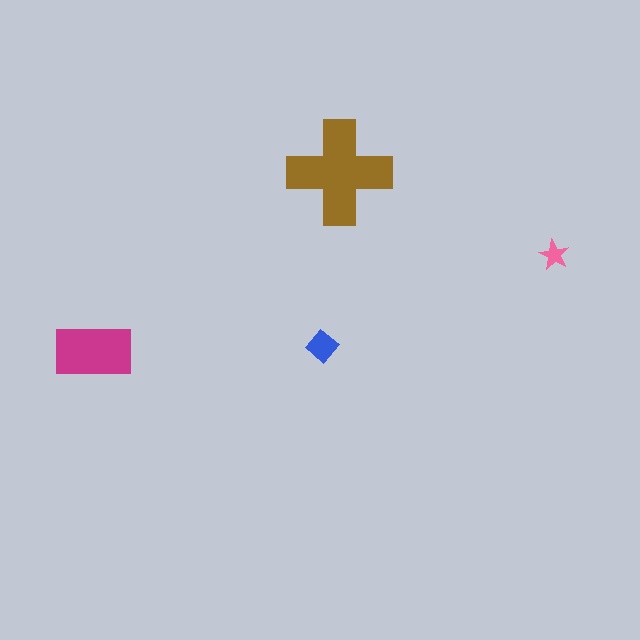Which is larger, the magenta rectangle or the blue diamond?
The magenta rectangle.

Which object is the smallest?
The pink star.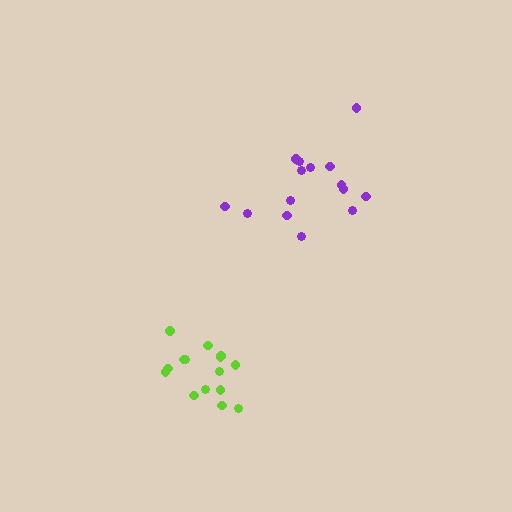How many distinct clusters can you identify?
There are 2 distinct clusters.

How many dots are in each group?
Group 1: 15 dots, Group 2: 15 dots (30 total).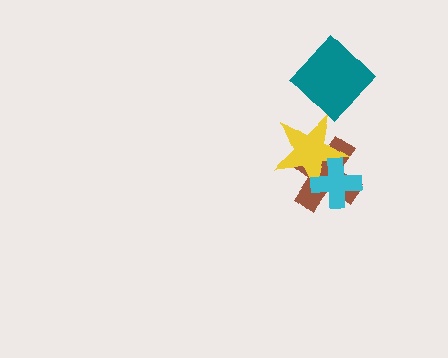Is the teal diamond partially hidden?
No, no other shape covers it.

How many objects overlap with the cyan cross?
2 objects overlap with the cyan cross.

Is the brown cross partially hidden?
Yes, it is partially covered by another shape.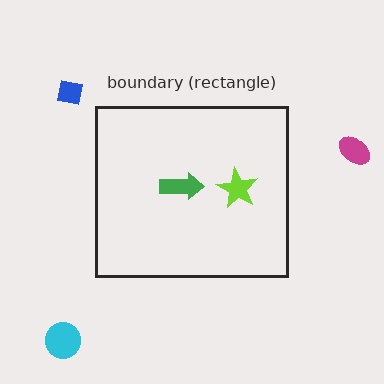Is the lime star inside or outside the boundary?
Inside.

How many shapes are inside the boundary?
2 inside, 3 outside.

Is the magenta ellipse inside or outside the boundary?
Outside.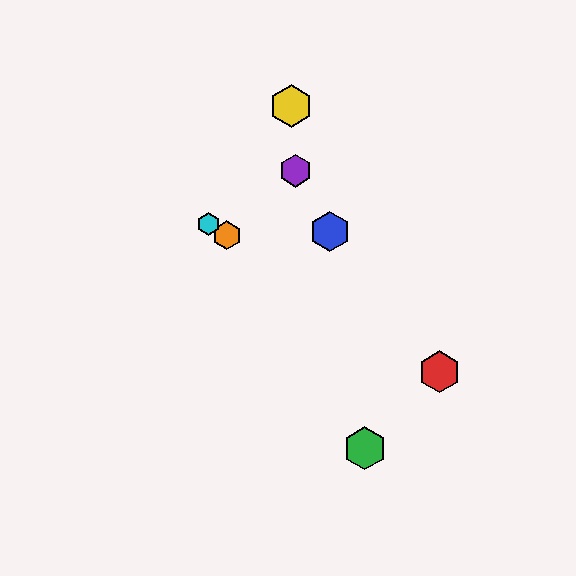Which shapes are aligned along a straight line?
The red hexagon, the orange hexagon, the cyan hexagon are aligned along a straight line.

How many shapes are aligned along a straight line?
3 shapes (the red hexagon, the orange hexagon, the cyan hexagon) are aligned along a straight line.